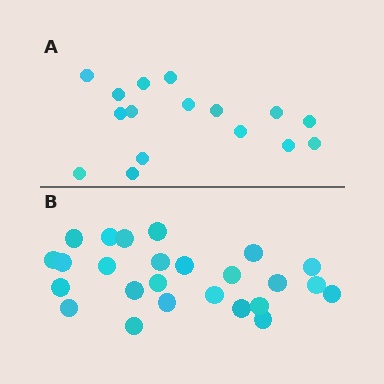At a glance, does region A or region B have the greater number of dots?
Region B (the bottom region) has more dots.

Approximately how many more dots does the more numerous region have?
Region B has roughly 8 or so more dots than region A.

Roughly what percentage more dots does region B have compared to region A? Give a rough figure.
About 55% more.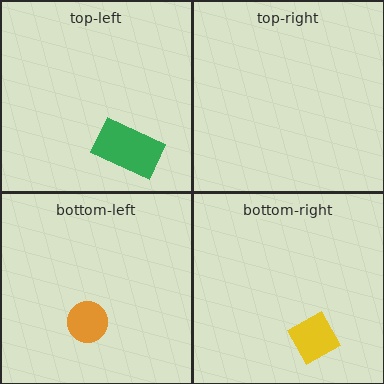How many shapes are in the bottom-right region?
1.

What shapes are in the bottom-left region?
The orange circle.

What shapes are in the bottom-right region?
The yellow square.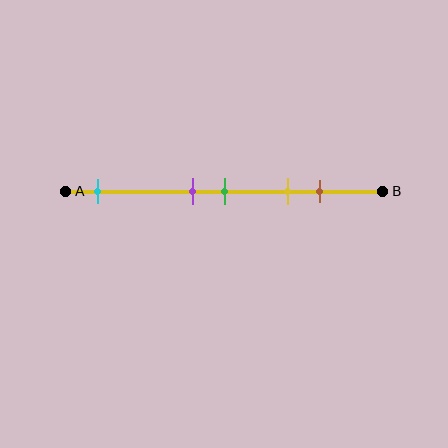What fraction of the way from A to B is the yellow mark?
The yellow mark is approximately 70% (0.7) of the way from A to B.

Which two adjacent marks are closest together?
The purple and green marks are the closest adjacent pair.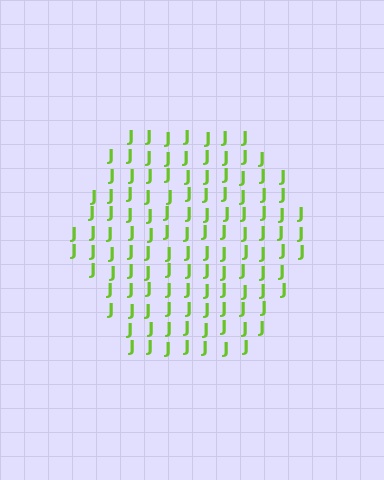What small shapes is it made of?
It is made of small letter J's.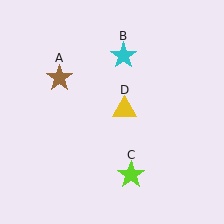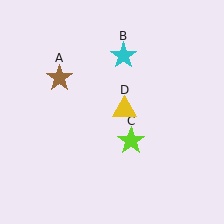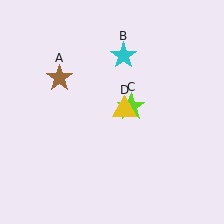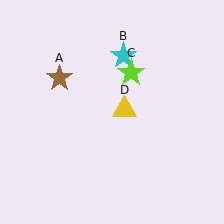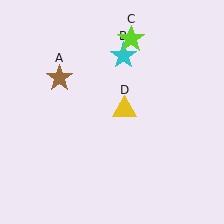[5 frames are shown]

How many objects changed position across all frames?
1 object changed position: lime star (object C).